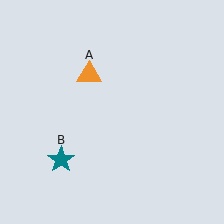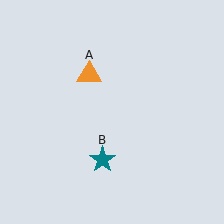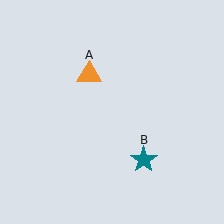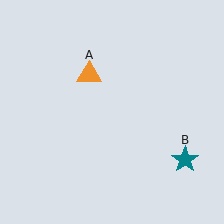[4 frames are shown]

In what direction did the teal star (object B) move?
The teal star (object B) moved right.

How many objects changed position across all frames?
1 object changed position: teal star (object B).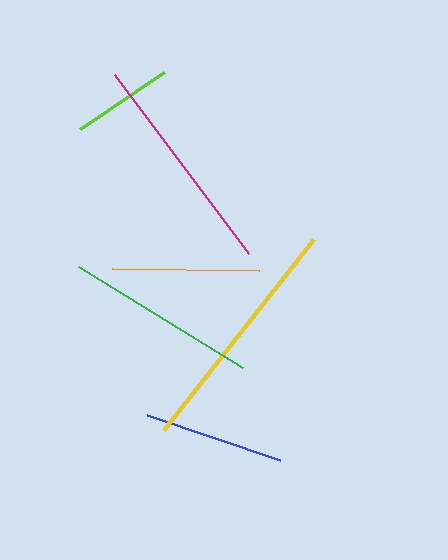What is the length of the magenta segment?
The magenta segment is approximately 224 pixels long.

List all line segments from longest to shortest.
From longest to shortest: yellow, magenta, green, orange, blue, lime.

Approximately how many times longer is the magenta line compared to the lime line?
The magenta line is approximately 2.2 times the length of the lime line.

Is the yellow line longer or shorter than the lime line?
The yellow line is longer than the lime line.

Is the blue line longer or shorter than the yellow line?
The yellow line is longer than the blue line.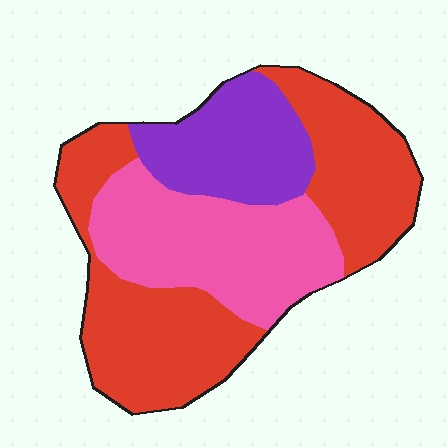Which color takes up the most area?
Red, at roughly 50%.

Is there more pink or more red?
Red.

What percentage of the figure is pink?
Pink covers 31% of the figure.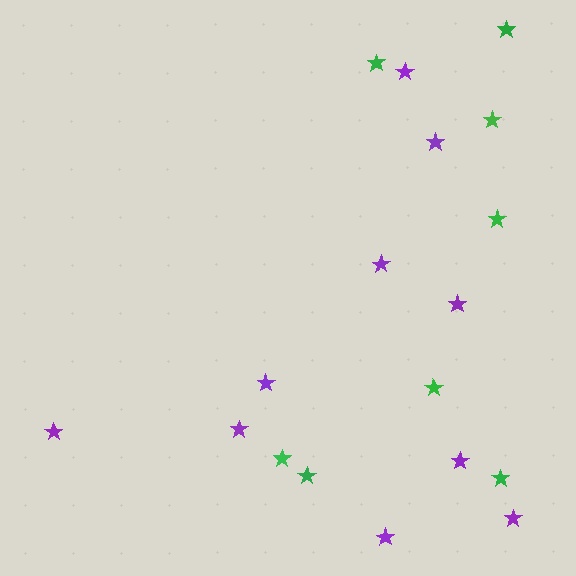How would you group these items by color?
There are 2 groups: one group of purple stars (10) and one group of green stars (8).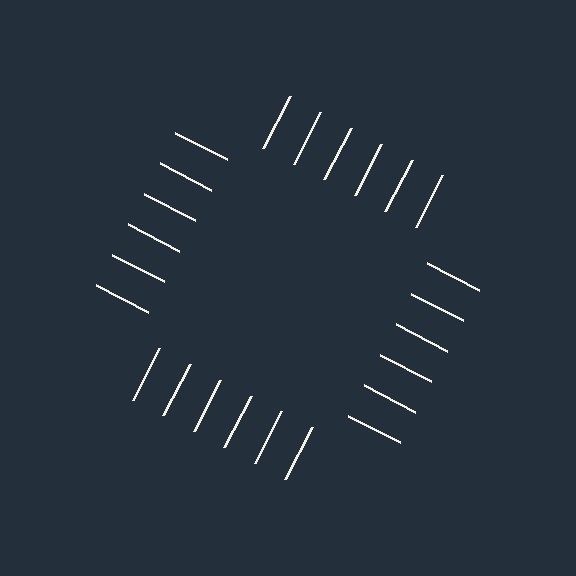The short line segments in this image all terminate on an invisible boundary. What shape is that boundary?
An illusory square — the line segments terminate on its edges but no continuous stroke is drawn.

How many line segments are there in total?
24 — 6 along each of the 4 edges.